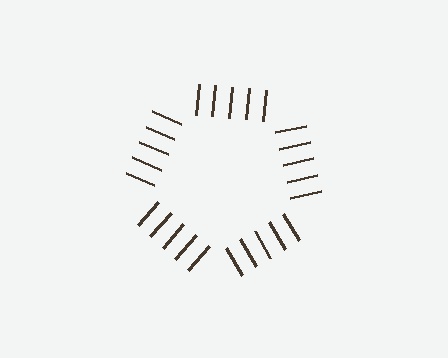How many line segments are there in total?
25 — 5 along each of the 5 edges.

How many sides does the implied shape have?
5 sides — the line-ends trace a pentagon.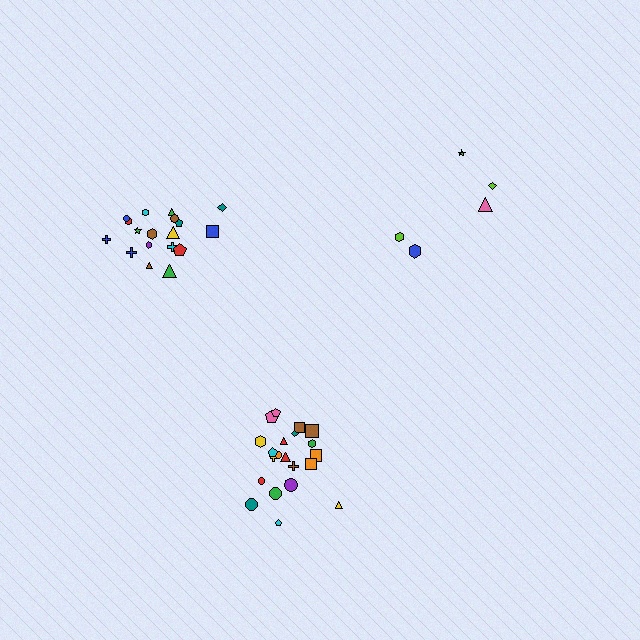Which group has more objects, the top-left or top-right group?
The top-left group.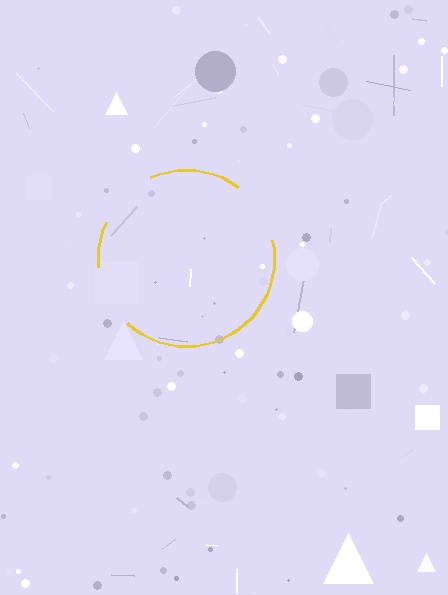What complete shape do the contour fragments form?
The contour fragments form a circle.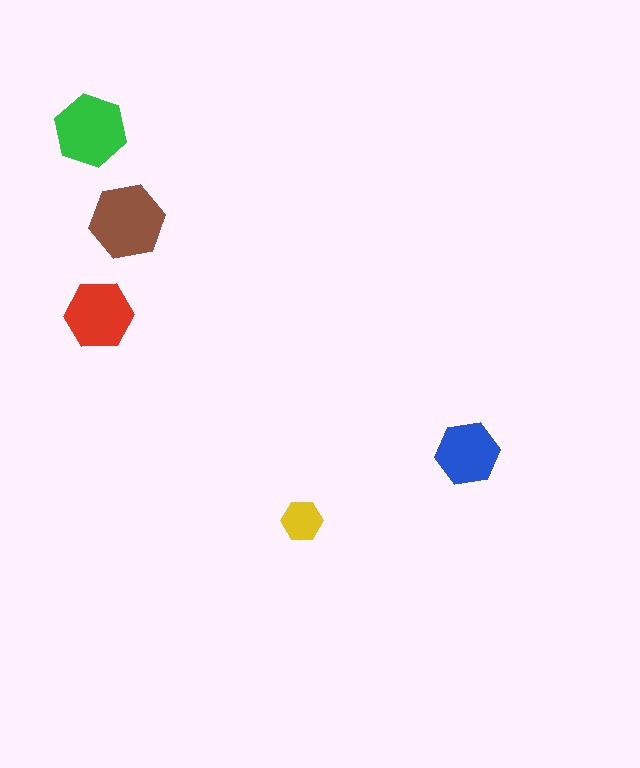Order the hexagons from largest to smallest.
the brown one, the green one, the red one, the blue one, the yellow one.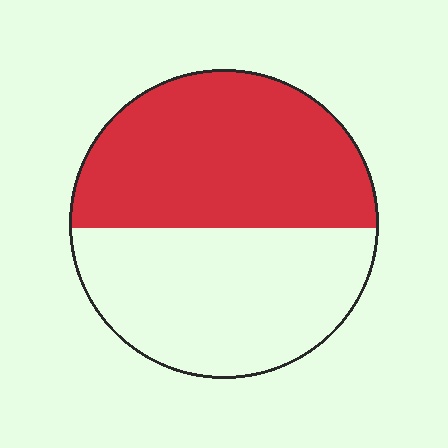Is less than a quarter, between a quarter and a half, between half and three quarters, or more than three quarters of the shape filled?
Between half and three quarters.